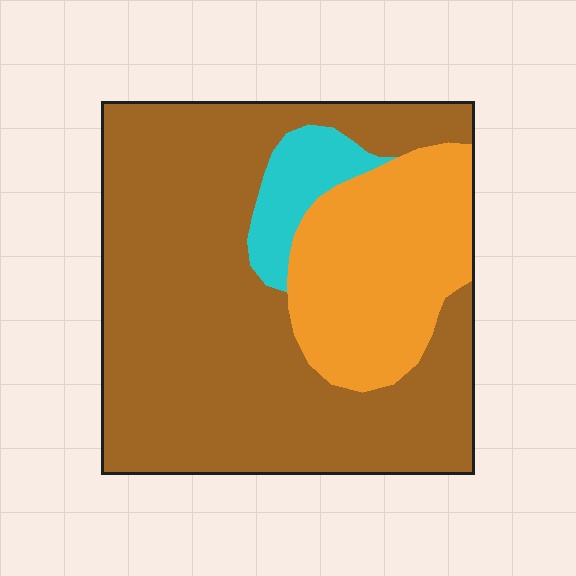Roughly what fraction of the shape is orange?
Orange covers roughly 25% of the shape.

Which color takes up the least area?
Cyan, at roughly 5%.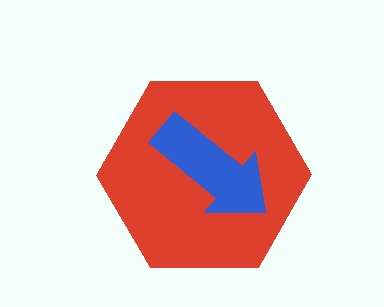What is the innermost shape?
The blue arrow.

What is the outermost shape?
The red hexagon.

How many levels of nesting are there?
2.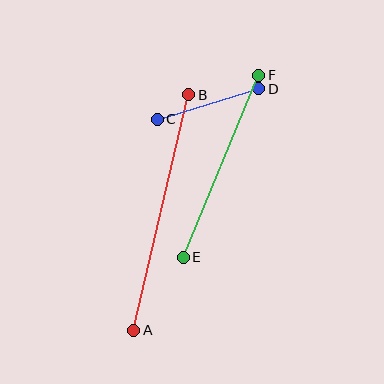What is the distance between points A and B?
The distance is approximately 242 pixels.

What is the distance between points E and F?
The distance is approximately 197 pixels.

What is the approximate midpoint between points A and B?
The midpoint is at approximately (161, 213) pixels.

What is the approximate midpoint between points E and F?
The midpoint is at approximately (221, 166) pixels.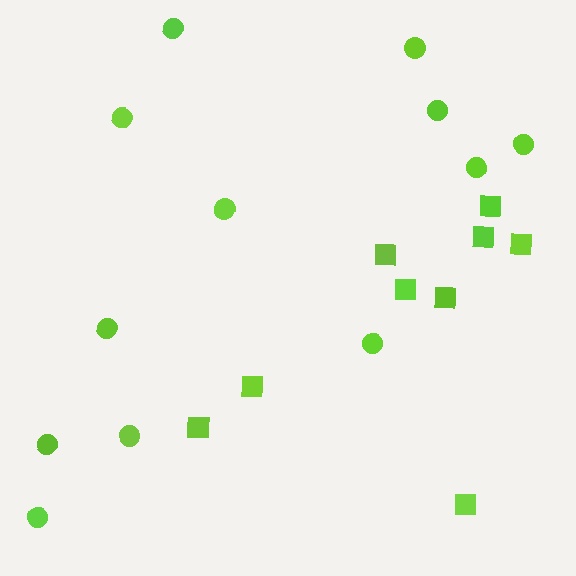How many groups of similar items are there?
There are 2 groups: one group of squares (9) and one group of circles (12).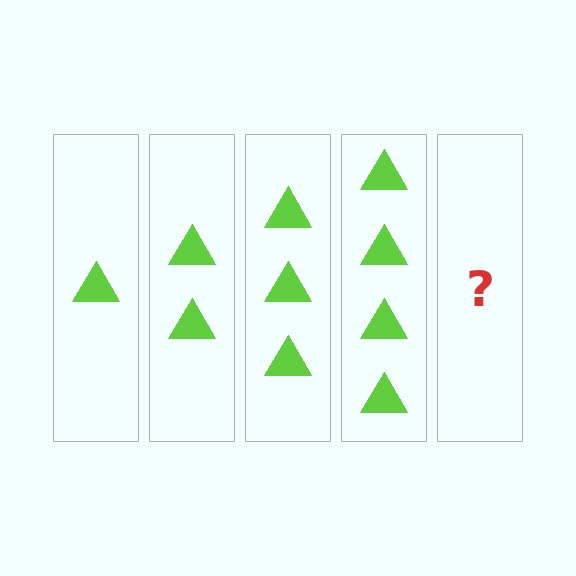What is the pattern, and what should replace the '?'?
The pattern is that each step adds one more triangle. The '?' should be 5 triangles.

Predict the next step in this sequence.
The next step is 5 triangles.